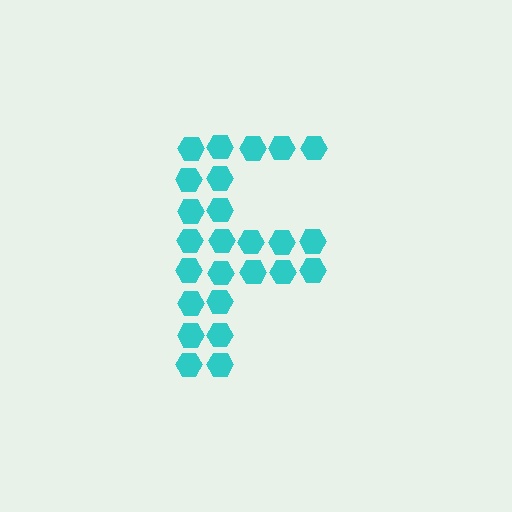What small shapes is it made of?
It is made of small hexagons.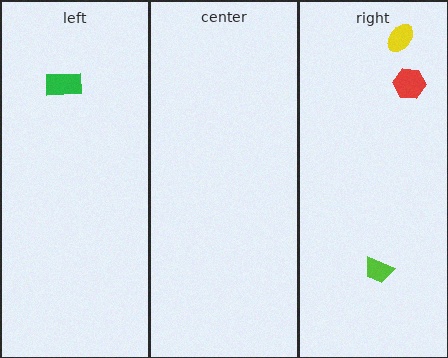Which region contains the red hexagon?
The right region.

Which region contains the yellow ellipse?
The right region.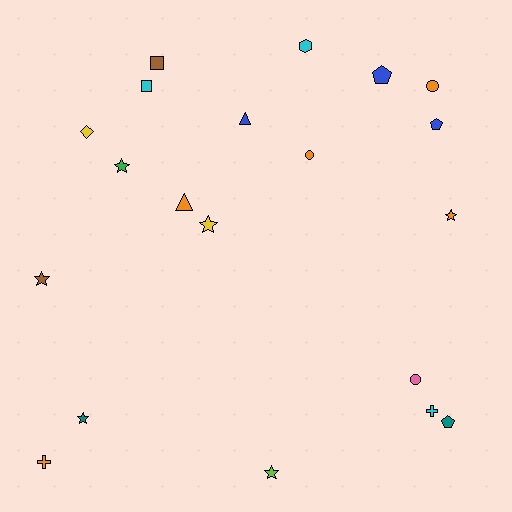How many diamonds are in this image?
There is 1 diamond.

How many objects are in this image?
There are 20 objects.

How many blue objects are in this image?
There are 3 blue objects.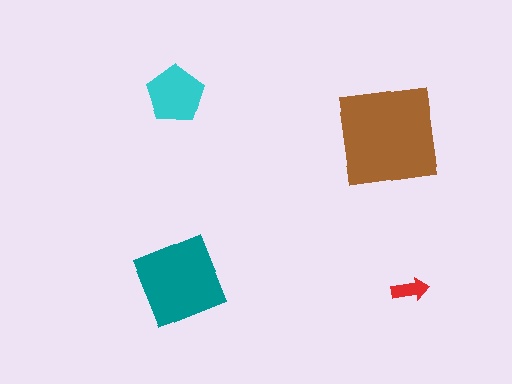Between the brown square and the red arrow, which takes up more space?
The brown square.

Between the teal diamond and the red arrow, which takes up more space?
The teal diamond.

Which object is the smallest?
The red arrow.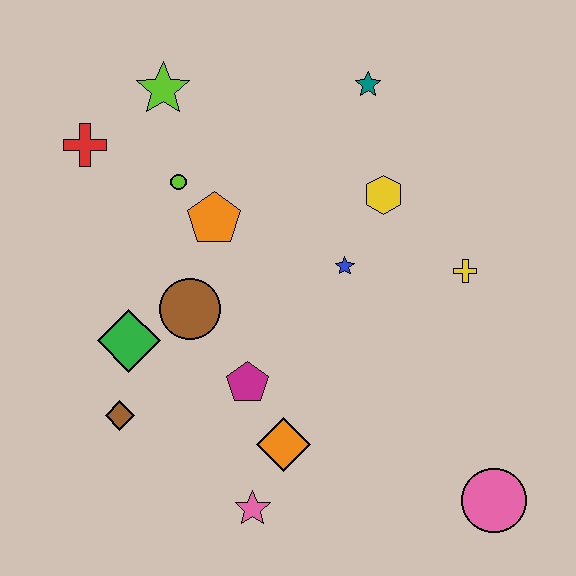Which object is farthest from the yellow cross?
The red cross is farthest from the yellow cross.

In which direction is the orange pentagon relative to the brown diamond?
The orange pentagon is above the brown diamond.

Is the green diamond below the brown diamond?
No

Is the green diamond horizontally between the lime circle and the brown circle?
No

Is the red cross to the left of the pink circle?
Yes